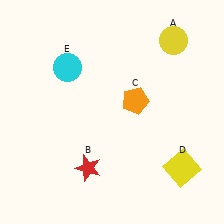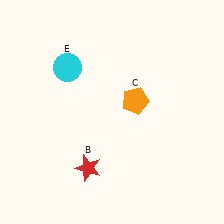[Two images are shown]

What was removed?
The yellow square (D), the yellow circle (A) were removed in Image 2.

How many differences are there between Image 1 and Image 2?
There are 2 differences between the two images.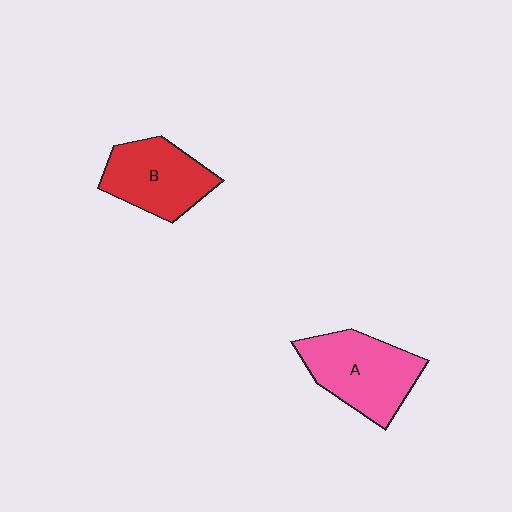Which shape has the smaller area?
Shape B (red).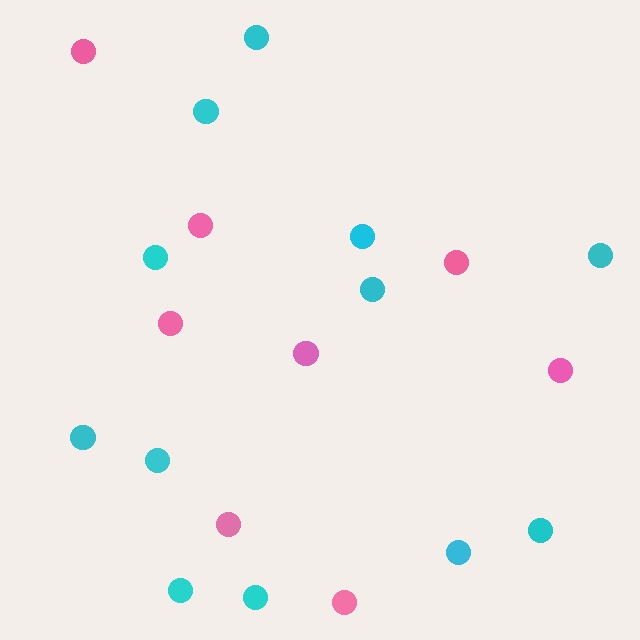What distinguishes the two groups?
There are 2 groups: one group of pink circles (8) and one group of cyan circles (12).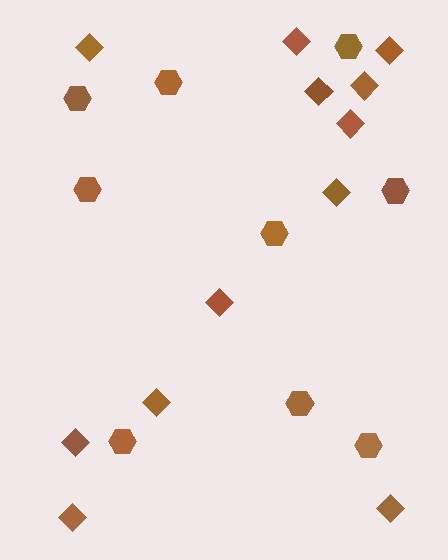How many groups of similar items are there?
There are 2 groups: one group of hexagons (9) and one group of diamonds (12).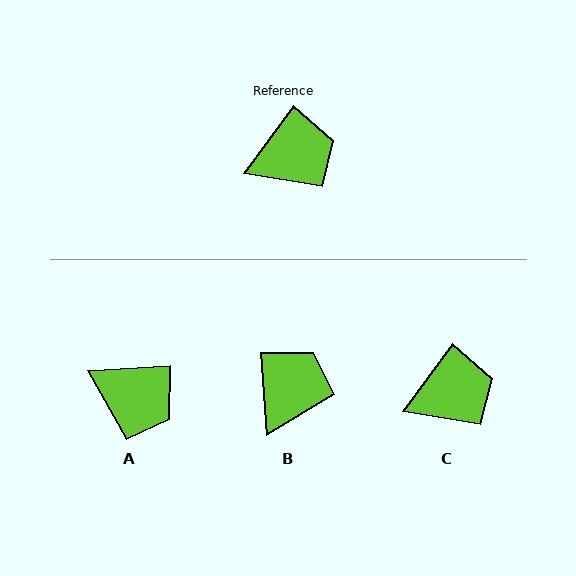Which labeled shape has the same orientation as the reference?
C.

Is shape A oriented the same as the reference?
No, it is off by about 50 degrees.